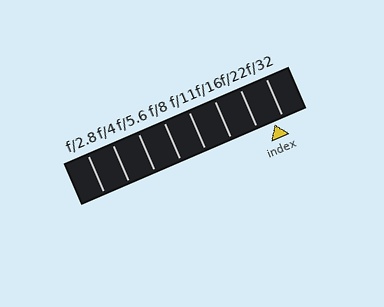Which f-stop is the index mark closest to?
The index mark is closest to f/32.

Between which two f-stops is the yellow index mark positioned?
The index mark is between f/22 and f/32.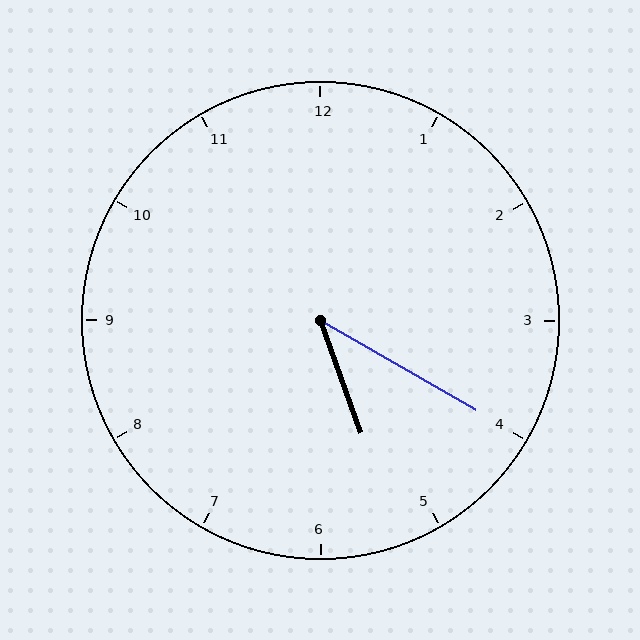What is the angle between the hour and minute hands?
Approximately 40 degrees.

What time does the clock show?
5:20.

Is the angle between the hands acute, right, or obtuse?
It is acute.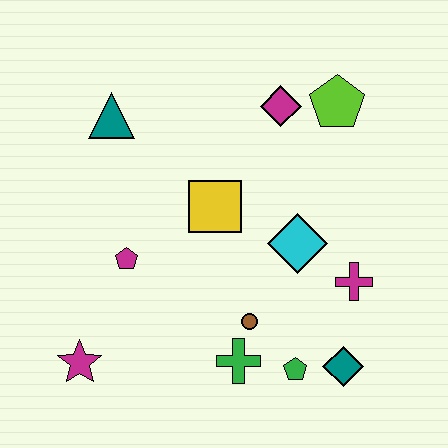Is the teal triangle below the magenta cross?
No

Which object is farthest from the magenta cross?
The teal triangle is farthest from the magenta cross.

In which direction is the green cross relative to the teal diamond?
The green cross is to the left of the teal diamond.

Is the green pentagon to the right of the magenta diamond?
Yes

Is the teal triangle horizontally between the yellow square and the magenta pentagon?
No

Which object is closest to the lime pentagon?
The magenta diamond is closest to the lime pentagon.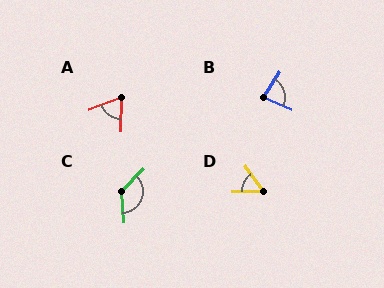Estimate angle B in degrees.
Approximately 81 degrees.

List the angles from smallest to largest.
D (54°), A (68°), B (81°), C (131°).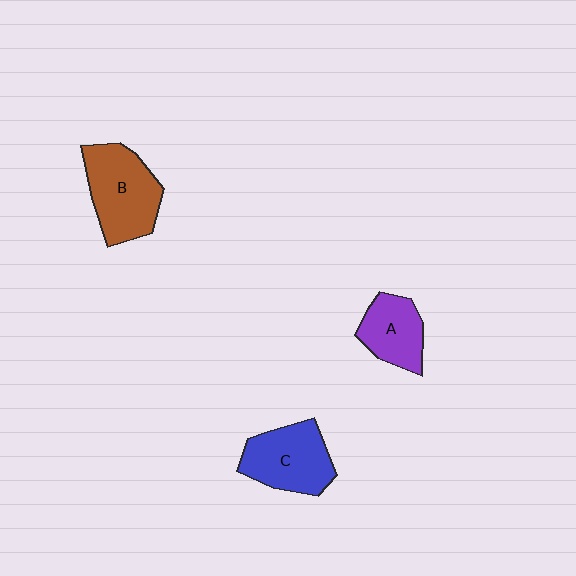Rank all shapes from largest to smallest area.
From largest to smallest: B (brown), C (blue), A (purple).